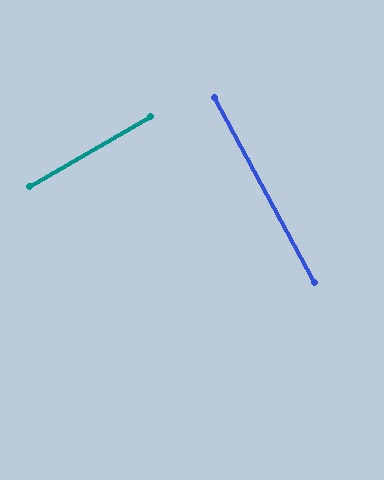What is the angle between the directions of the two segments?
Approximately 89 degrees.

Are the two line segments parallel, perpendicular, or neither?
Perpendicular — they meet at approximately 89°.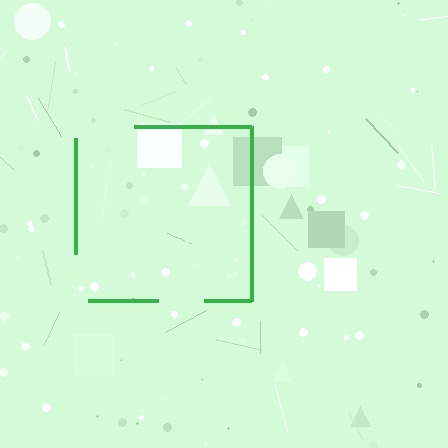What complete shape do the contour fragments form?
The contour fragments form a square.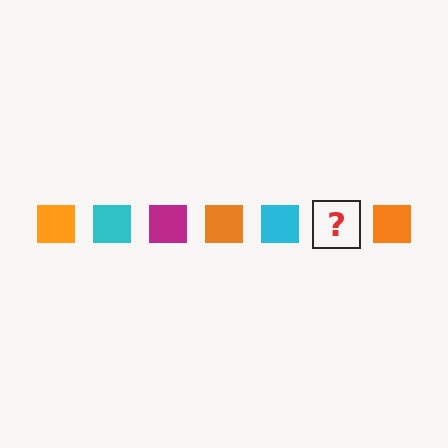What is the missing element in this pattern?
The missing element is a magenta square.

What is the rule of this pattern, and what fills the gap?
The rule is that the pattern cycles through orange, cyan, magenta squares. The gap should be filled with a magenta square.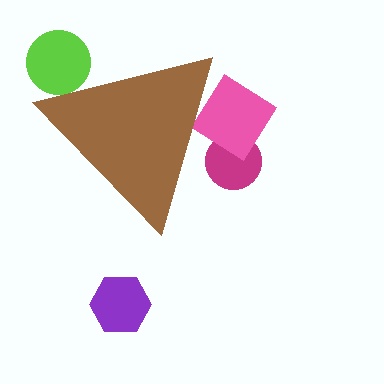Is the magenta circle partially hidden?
Yes, the magenta circle is partially hidden behind the brown triangle.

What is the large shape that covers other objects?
A brown triangle.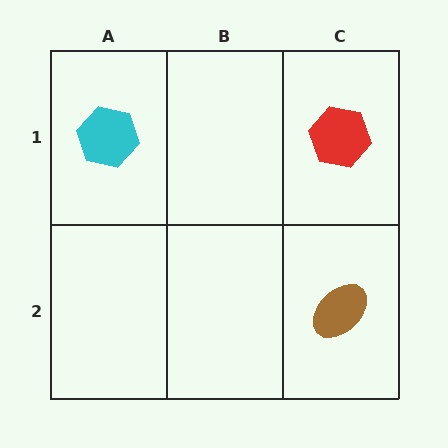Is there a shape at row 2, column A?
No, that cell is empty.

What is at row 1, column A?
A cyan hexagon.